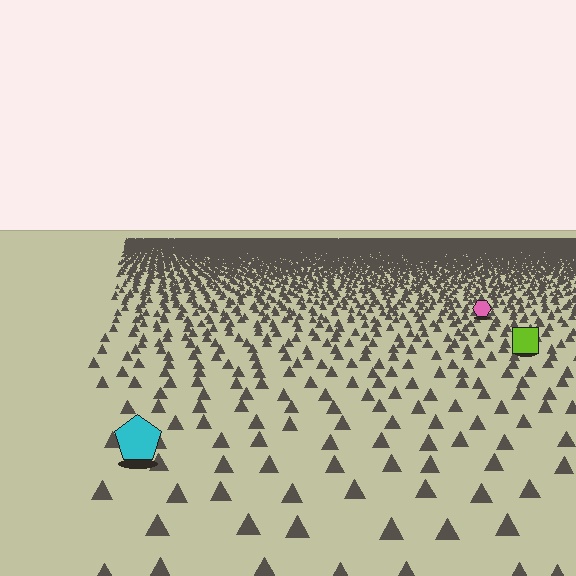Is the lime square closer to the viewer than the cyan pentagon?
No. The cyan pentagon is closer — you can tell from the texture gradient: the ground texture is coarser near it.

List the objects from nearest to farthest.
From nearest to farthest: the cyan pentagon, the lime square, the pink hexagon.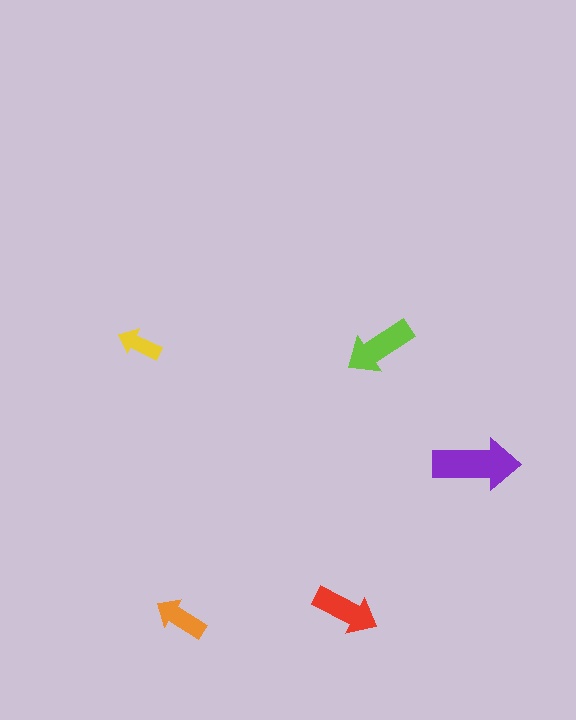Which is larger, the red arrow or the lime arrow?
The lime one.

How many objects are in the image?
There are 5 objects in the image.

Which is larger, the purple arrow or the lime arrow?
The purple one.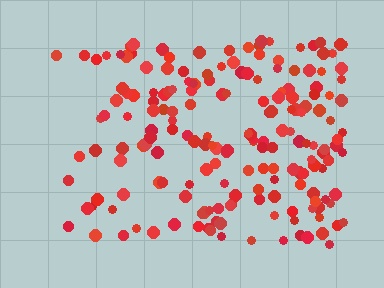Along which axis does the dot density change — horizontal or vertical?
Horizontal.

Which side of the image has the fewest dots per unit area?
The left.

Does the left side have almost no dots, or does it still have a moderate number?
Still a moderate number, just noticeably fewer than the right.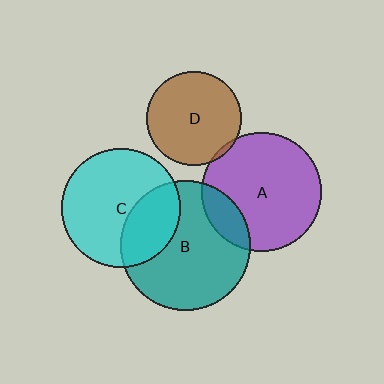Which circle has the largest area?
Circle B (teal).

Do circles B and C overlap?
Yes.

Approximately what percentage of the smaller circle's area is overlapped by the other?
Approximately 30%.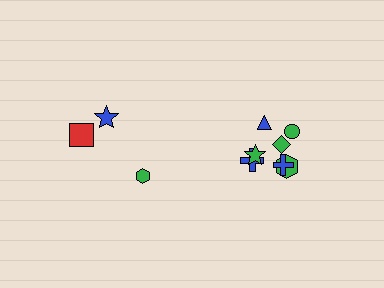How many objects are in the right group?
There are 7 objects.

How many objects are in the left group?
There are 3 objects.